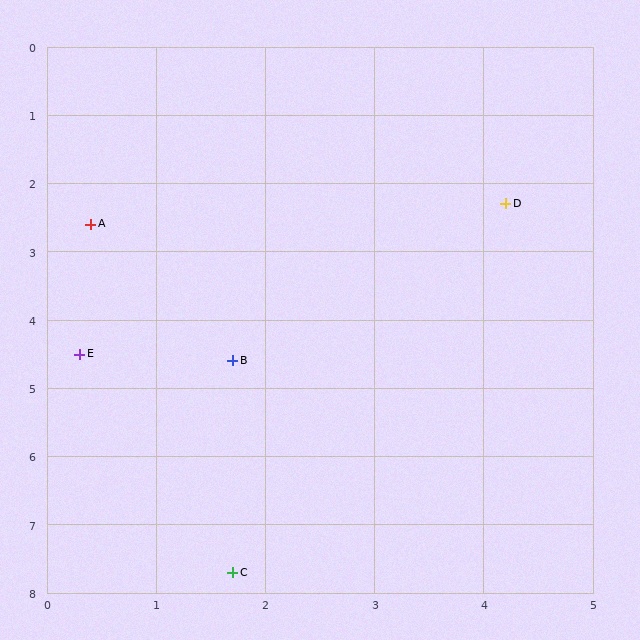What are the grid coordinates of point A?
Point A is at approximately (0.4, 2.6).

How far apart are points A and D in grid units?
Points A and D are about 3.8 grid units apart.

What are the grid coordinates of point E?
Point E is at approximately (0.3, 4.5).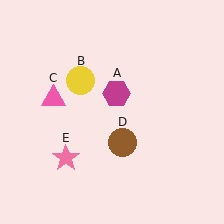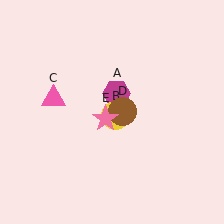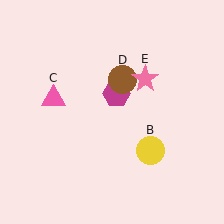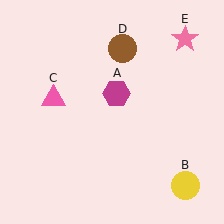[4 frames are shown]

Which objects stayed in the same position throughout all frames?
Magenta hexagon (object A) and pink triangle (object C) remained stationary.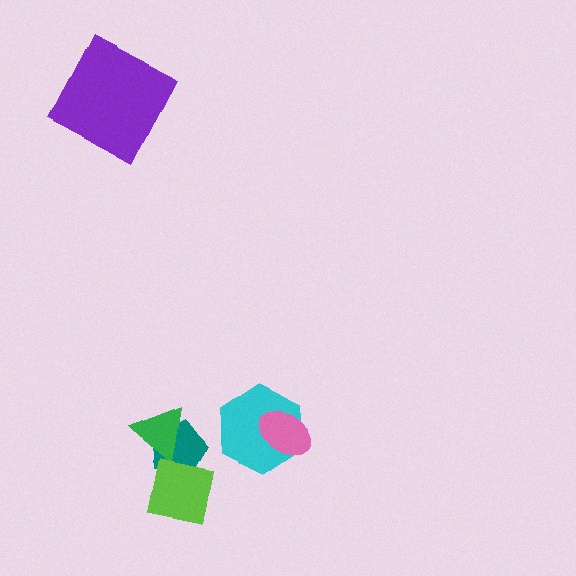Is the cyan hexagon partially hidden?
Yes, it is partially covered by another shape.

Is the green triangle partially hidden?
Yes, it is partially covered by another shape.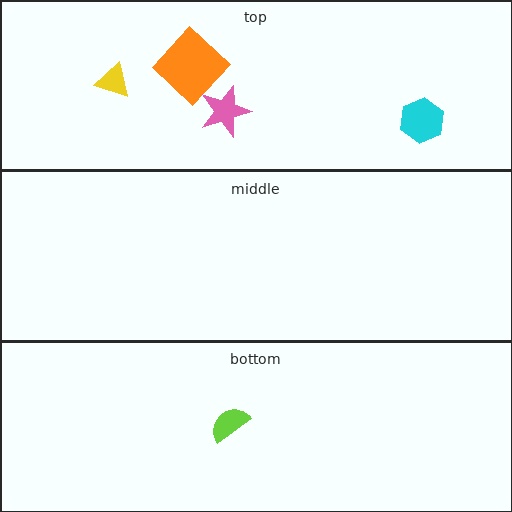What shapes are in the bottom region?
The lime semicircle.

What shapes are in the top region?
The orange diamond, the pink star, the yellow triangle, the cyan hexagon.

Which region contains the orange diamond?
The top region.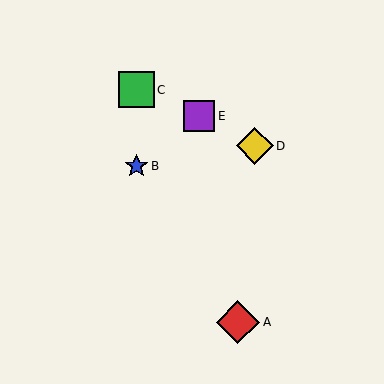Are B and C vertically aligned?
Yes, both are at x≈136.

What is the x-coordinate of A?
Object A is at x≈238.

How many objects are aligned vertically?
2 objects (B, C) are aligned vertically.